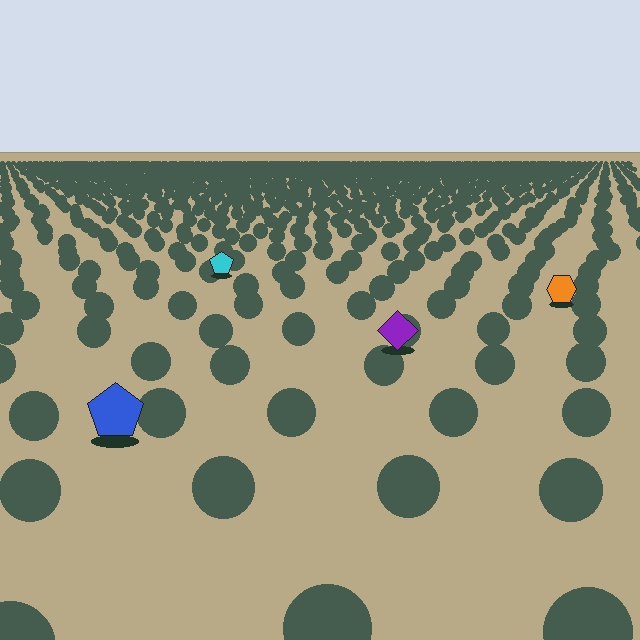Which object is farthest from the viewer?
The cyan pentagon is farthest from the viewer. It appears smaller and the ground texture around it is denser.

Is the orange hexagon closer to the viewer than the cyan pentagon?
Yes. The orange hexagon is closer — you can tell from the texture gradient: the ground texture is coarser near it.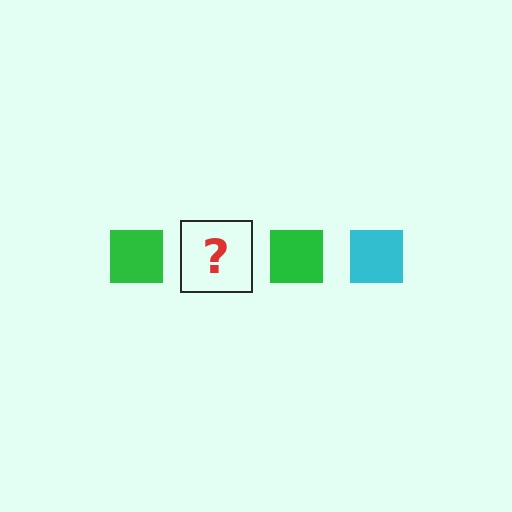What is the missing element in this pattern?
The missing element is a cyan square.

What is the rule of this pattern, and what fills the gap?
The rule is that the pattern cycles through green, cyan squares. The gap should be filled with a cyan square.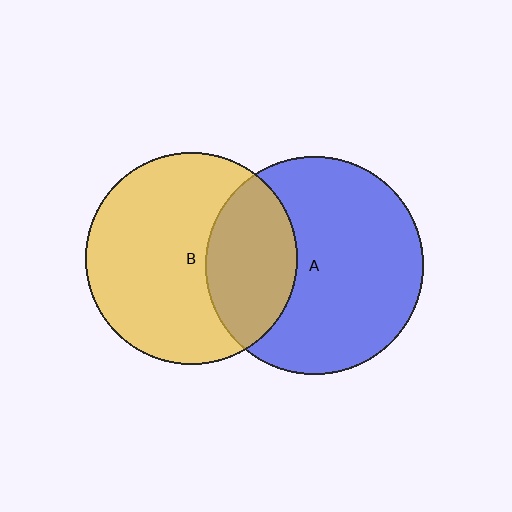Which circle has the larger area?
Circle A (blue).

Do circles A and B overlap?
Yes.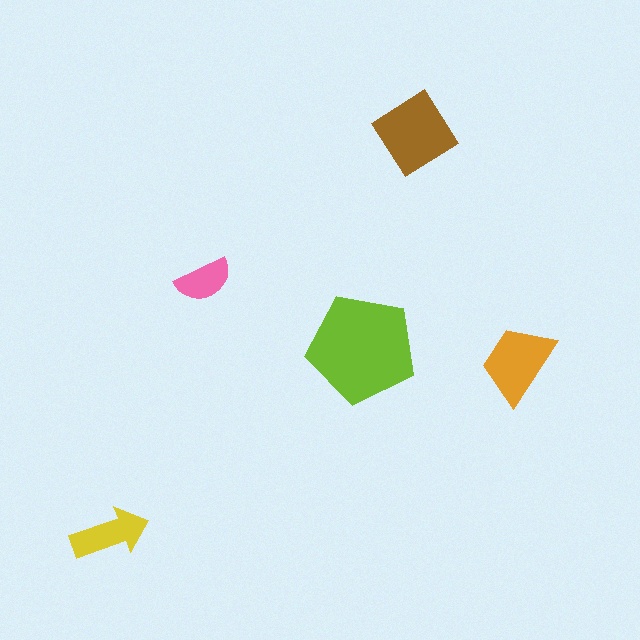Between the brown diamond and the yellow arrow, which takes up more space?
The brown diamond.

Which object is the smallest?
The pink semicircle.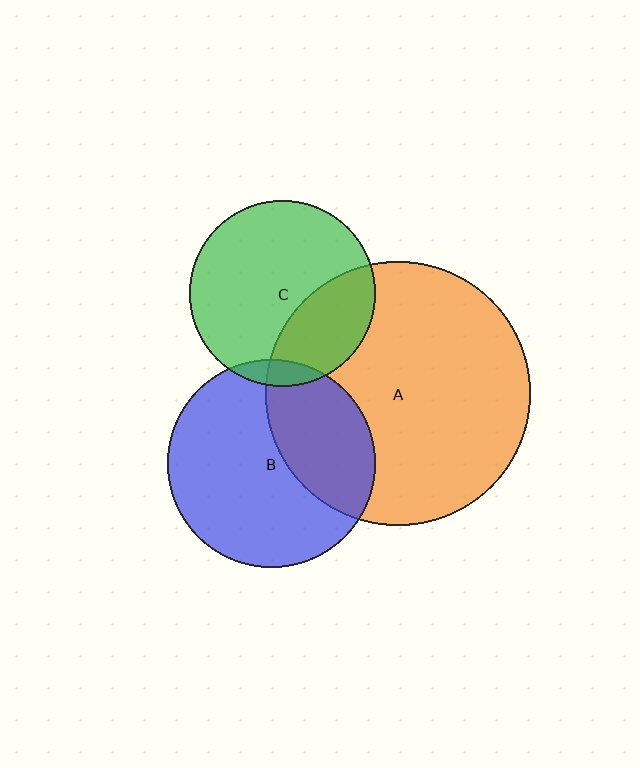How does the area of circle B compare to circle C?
Approximately 1.3 times.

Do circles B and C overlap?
Yes.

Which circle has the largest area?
Circle A (orange).